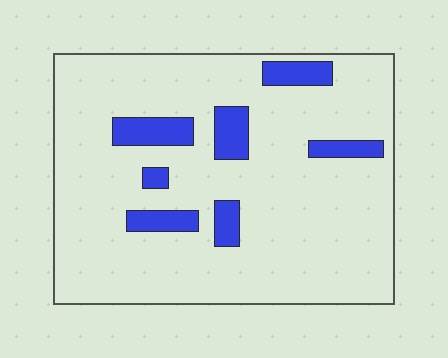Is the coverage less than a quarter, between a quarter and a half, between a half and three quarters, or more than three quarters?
Less than a quarter.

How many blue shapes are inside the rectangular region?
7.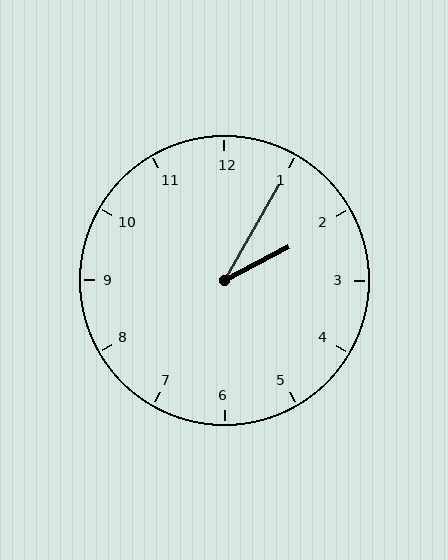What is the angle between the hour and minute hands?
Approximately 32 degrees.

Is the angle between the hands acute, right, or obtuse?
It is acute.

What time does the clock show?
2:05.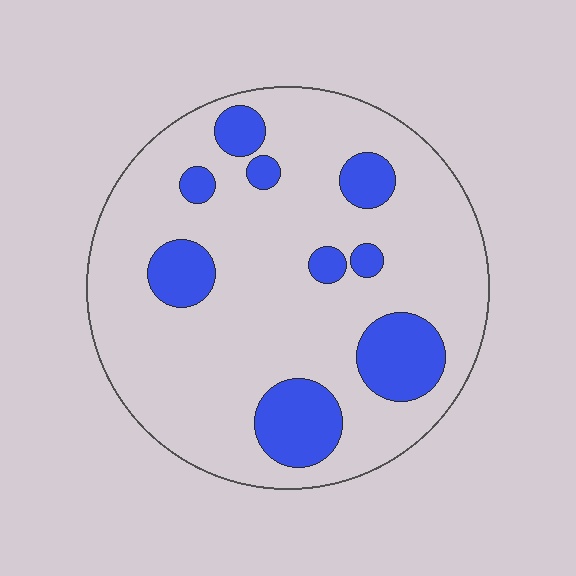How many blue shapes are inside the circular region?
9.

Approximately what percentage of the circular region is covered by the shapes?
Approximately 20%.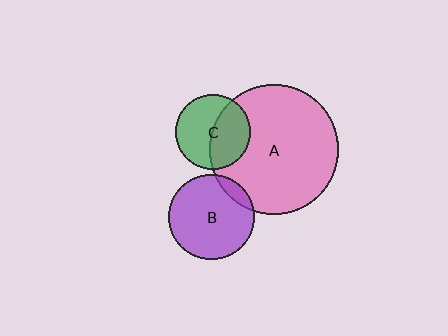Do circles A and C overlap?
Yes.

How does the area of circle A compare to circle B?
Approximately 2.3 times.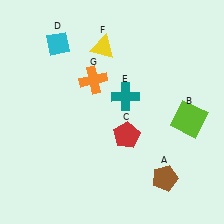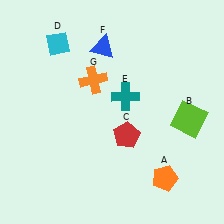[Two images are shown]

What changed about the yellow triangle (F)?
In Image 1, F is yellow. In Image 2, it changed to blue.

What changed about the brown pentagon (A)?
In Image 1, A is brown. In Image 2, it changed to orange.